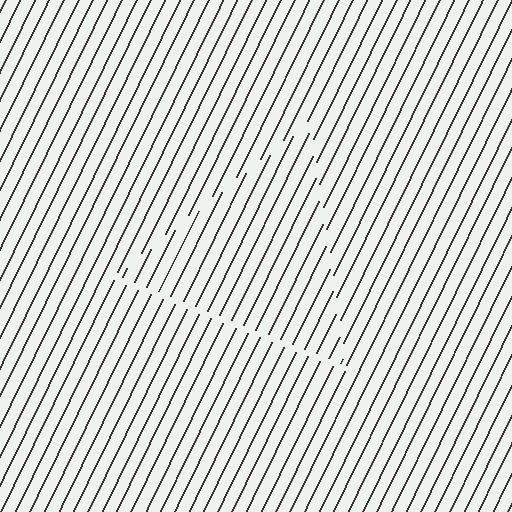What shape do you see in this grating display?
An illusory triangle. The interior of the shape contains the same grating, shifted by half a period — the contour is defined by the phase discontinuity where line-ends from the inner and outer gratings abut.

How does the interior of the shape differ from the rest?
The interior of the shape contains the same grating, shifted by half a period — the contour is defined by the phase discontinuity where line-ends from the inner and outer gratings abut.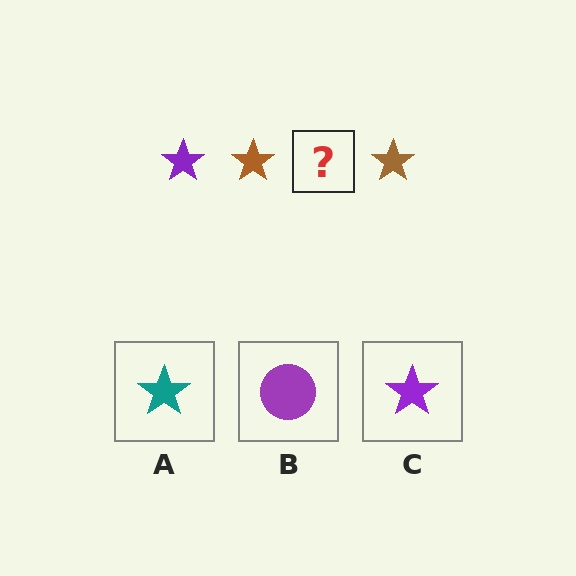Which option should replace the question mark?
Option C.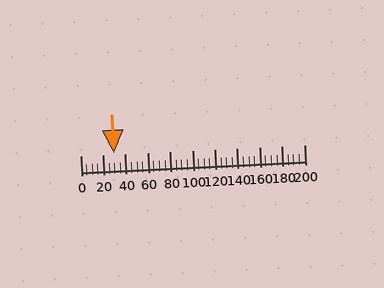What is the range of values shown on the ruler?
The ruler shows values from 0 to 200.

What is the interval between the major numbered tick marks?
The major tick marks are spaced 20 units apart.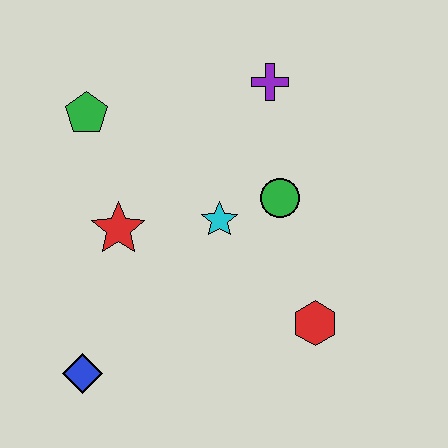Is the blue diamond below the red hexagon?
Yes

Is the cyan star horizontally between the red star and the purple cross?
Yes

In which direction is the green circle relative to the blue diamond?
The green circle is to the right of the blue diamond.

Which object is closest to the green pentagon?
The red star is closest to the green pentagon.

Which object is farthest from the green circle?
The blue diamond is farthest from the green circle.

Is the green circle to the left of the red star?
No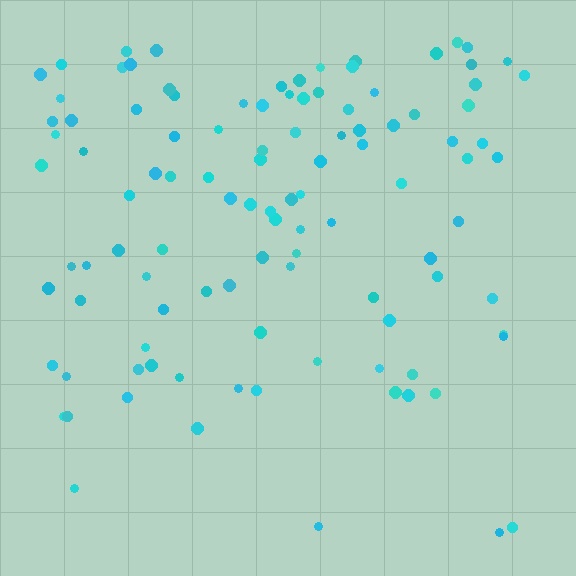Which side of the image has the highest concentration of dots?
The top.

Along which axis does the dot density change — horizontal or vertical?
Vertical.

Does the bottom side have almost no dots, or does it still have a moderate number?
Still a moderate number, just noticeably fewer than the top.